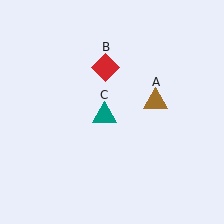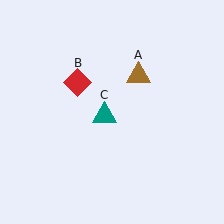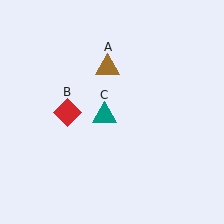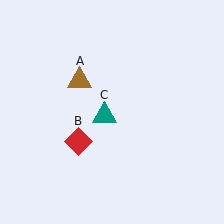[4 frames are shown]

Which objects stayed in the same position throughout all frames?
Teal triangle (object C) remained stationary.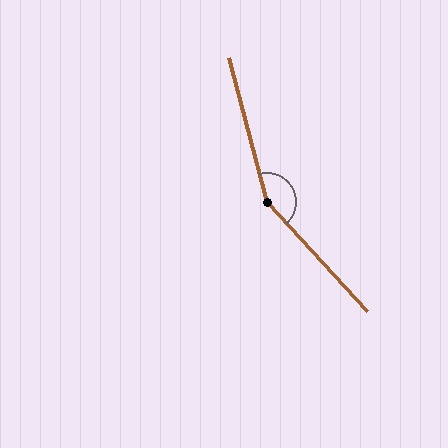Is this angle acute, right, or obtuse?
It is obtuse.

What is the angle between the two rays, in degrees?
Approximately 152 degrees.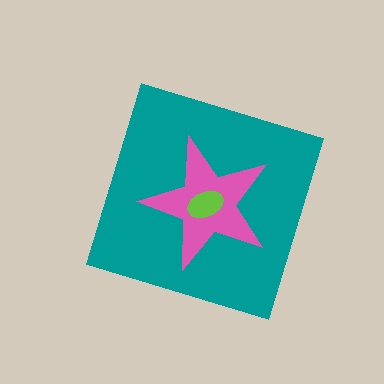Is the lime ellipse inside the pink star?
Yes.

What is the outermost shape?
The teal diamond.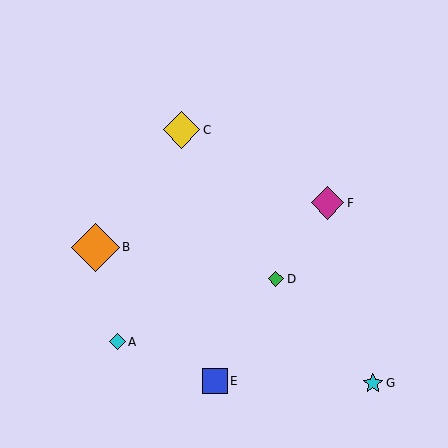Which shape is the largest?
The orange diamond (labeled B) is the largest.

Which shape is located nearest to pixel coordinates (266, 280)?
The green diamond (labeled D) at (276, 279) is nearest to that location.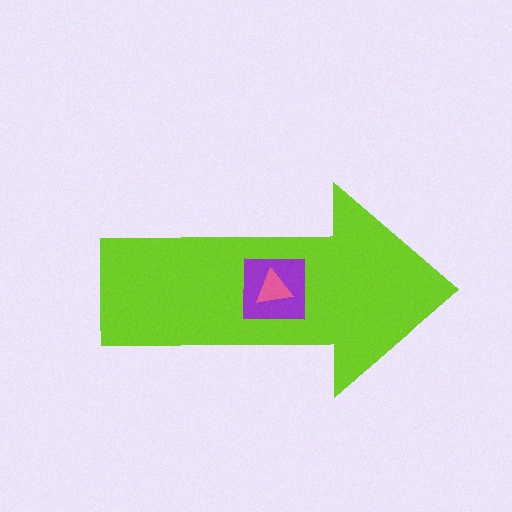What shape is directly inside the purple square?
The pink triangle.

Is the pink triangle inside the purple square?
Yes.